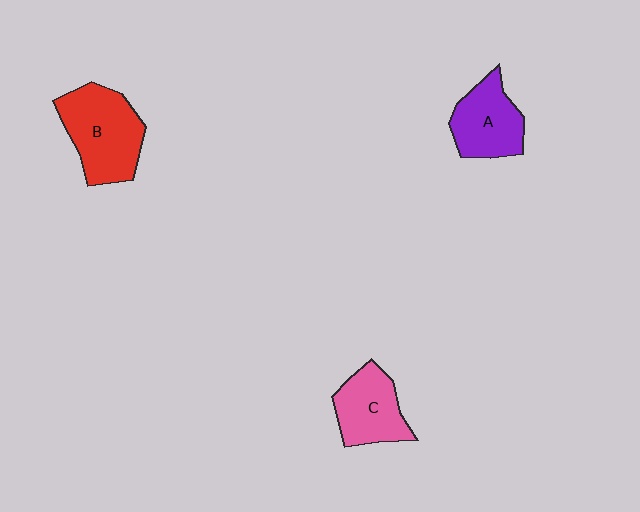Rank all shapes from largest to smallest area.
From largest to smallest: B (red), A (purple), C (pink).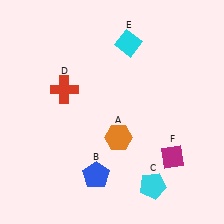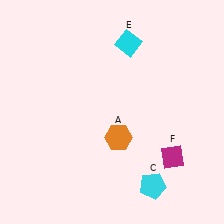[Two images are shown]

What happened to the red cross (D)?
The red cross (D) was removed in Image 2. It was in the top-left area of Image 1.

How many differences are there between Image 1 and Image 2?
There are 2 differences between the two images.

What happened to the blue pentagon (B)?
The blue pentagon (B) was removed in Image 2. It was in the bottom-left area of Image 1.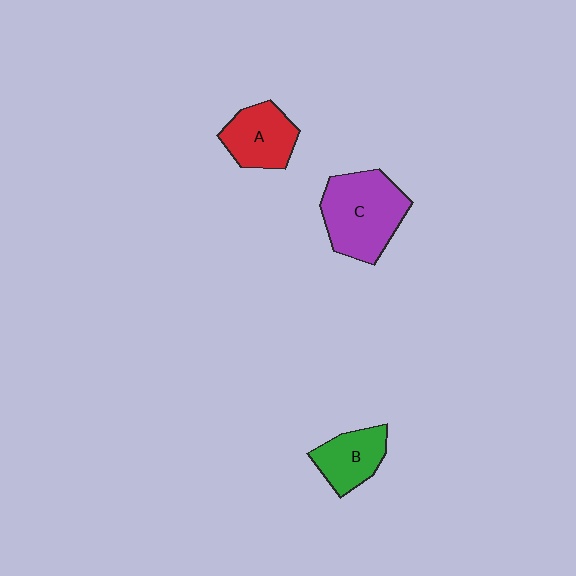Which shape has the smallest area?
Shape B (green).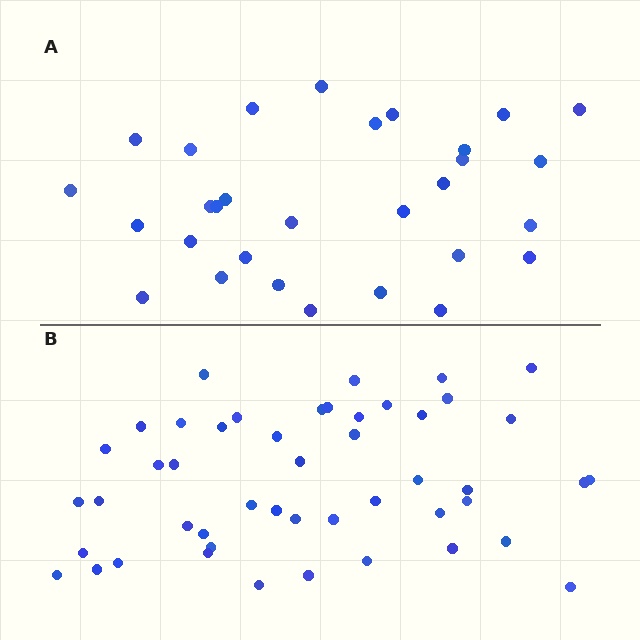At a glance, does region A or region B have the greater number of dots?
Region B (the bottom region) has more dots.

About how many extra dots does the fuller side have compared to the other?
Region B has approximately 20 more dots than region A.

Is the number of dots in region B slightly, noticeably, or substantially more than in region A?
Region B has substantially more. The ratio is roughly 1.6 to 1.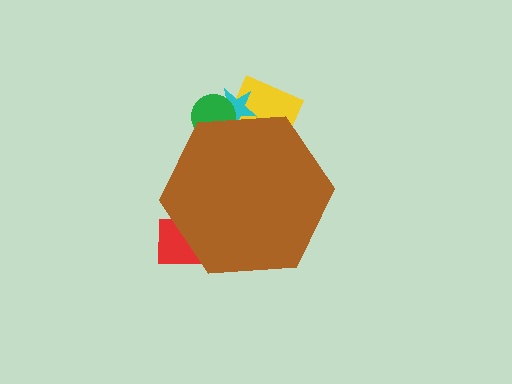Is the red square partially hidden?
Yes, the red square is partially hidden behind the brown hexagon.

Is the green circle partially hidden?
Yes, the green circle is partially hidden behind the brown hexagon.